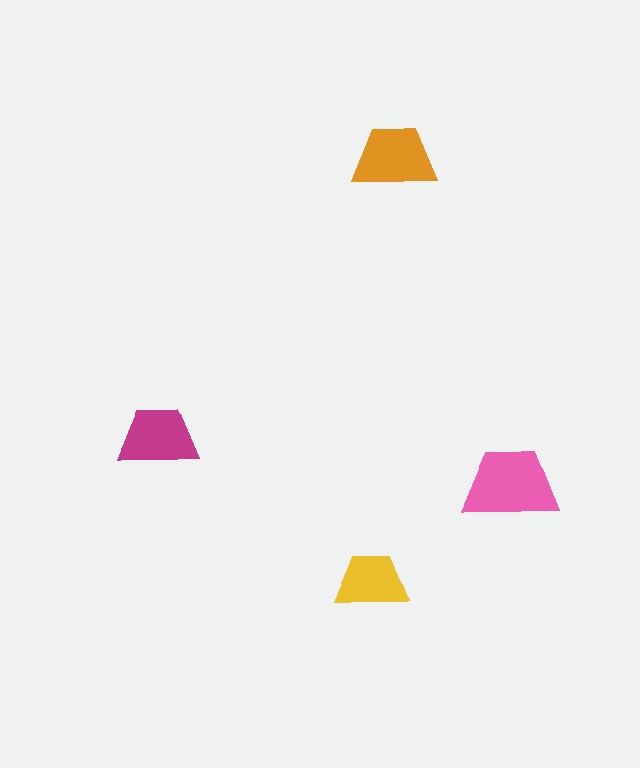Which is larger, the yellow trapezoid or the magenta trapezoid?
The magenta one.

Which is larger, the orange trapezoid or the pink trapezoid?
The pink one.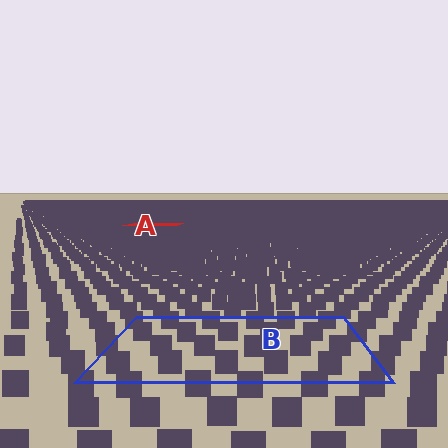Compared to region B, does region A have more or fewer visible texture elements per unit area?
Region A has more texture elements per unit area — they are packed more densely because it is farther away.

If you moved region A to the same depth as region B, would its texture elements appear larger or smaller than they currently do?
They would appear larger. At a closer depth, the same texture elements are projected at a bigger on-screen size.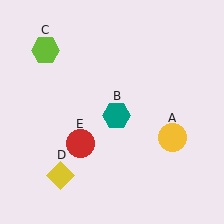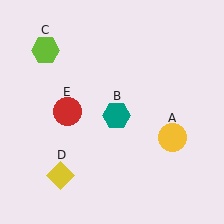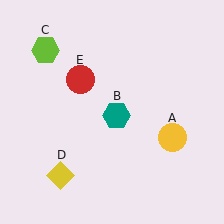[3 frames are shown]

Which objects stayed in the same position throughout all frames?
Yellow circle (object A) and teal hexagon (object B) and lime hexagon (object C) and yellow diamond (object D) remained stationary.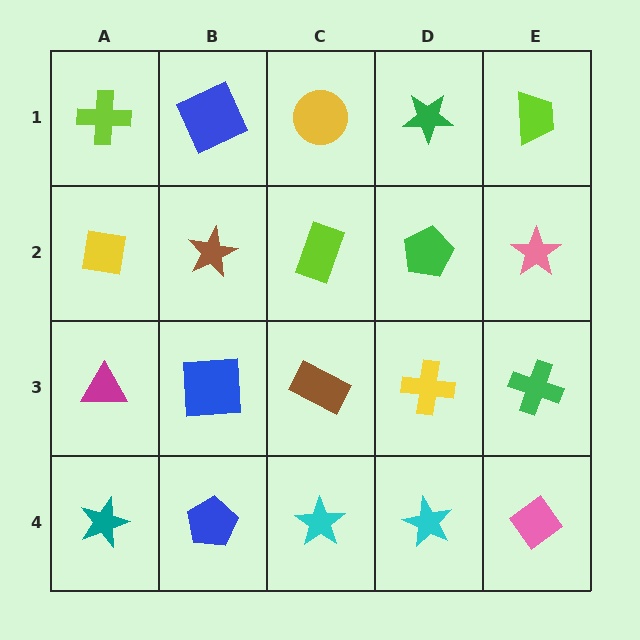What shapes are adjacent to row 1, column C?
A lime rectangle (row 2, column C), a blue square (row 1, column B), a green star (row 1, column D).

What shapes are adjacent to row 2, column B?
A blue square (row 1, column B), a blue square (row 3, column B), a yellow square (row 2, column A), a lime rectangle (row 2, column C).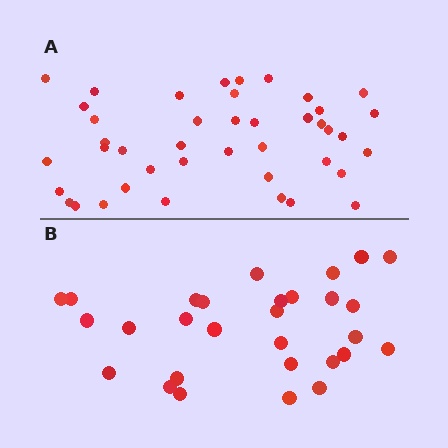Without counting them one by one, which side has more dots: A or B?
Region A (the top region) has more dots.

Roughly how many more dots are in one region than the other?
Region A has approximately 15 more dots than region B.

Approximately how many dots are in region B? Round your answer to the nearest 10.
About 30 dots. (The exact count is 29, which rounds to 30.)